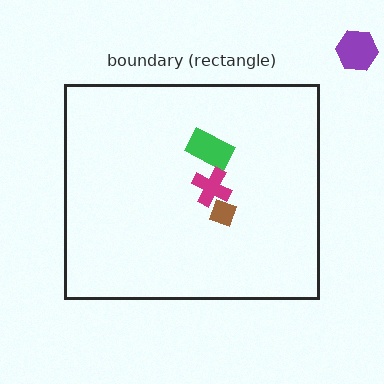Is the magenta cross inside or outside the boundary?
Inside.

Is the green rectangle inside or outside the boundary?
Inside.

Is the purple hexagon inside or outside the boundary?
Outside.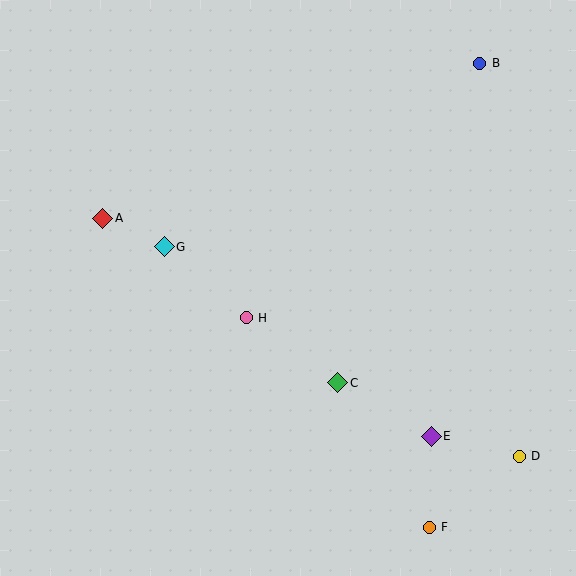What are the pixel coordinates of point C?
Point C is at (338, 383).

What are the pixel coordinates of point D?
Point D is at (519, 456).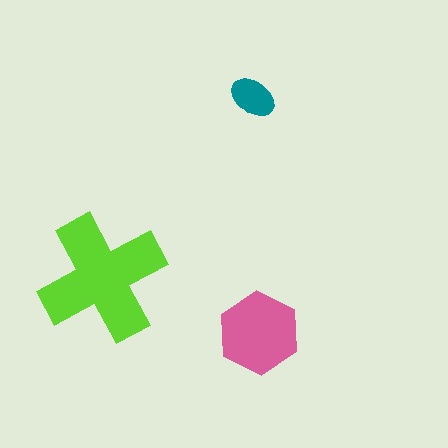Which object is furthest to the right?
The pink hexagon is rightmost.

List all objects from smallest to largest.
The teal ellipse, the pink hexagon, the lime cross.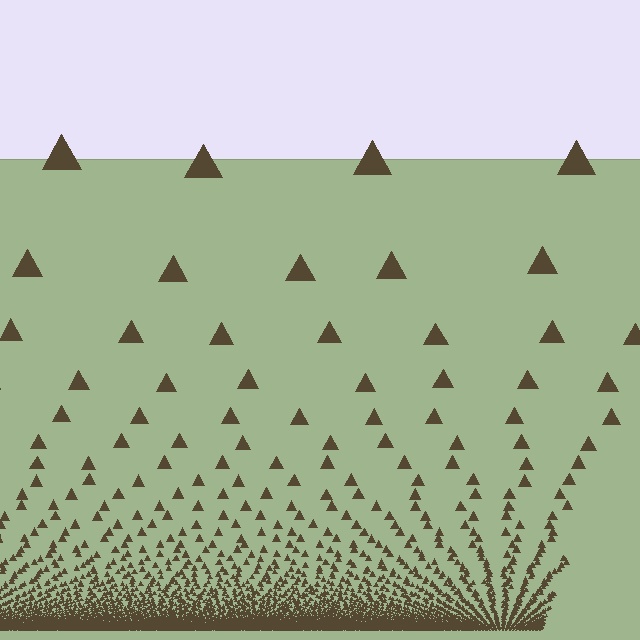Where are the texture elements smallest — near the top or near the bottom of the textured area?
Near the bottom.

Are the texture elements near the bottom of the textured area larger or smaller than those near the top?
Smaller. The gradient is inverted — elements near the bottom are smaller and denser.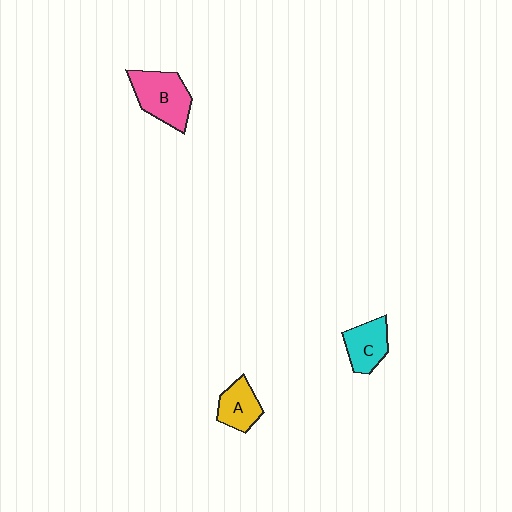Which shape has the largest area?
Shape B (pink).